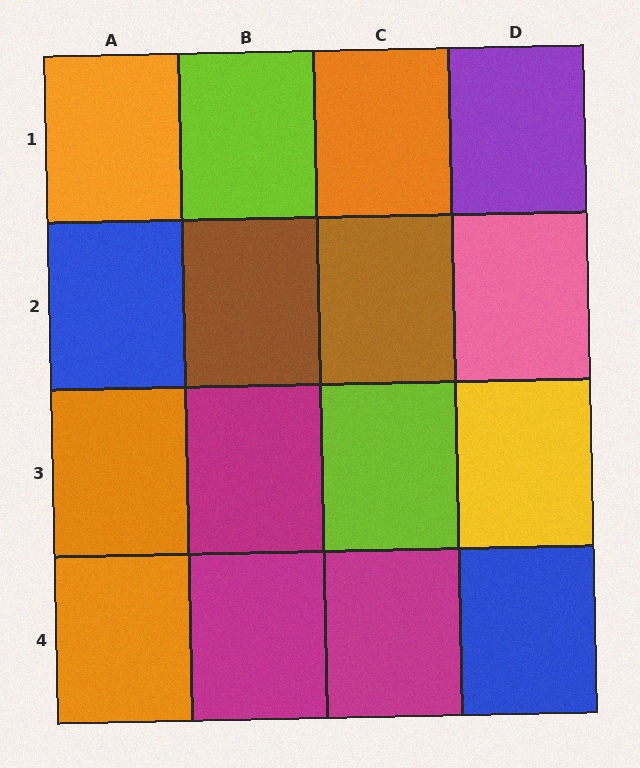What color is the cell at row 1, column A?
Orange.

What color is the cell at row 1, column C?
Orange.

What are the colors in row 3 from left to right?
Orange, magenta, lime, yellow.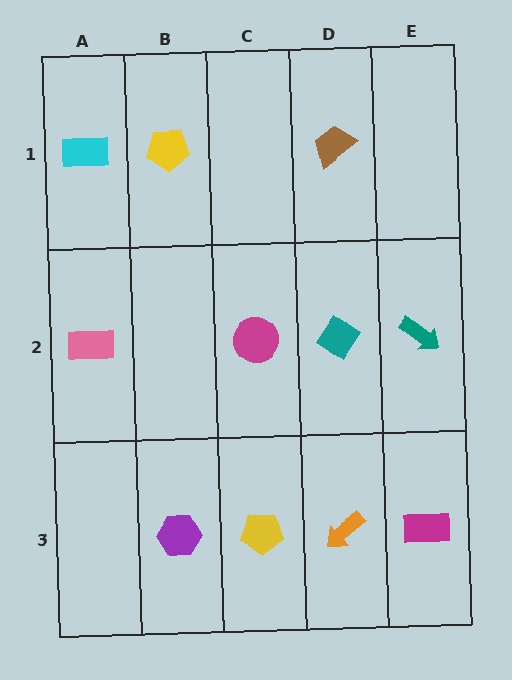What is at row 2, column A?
A pink rectangle.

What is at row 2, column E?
A teal arrow.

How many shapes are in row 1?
3 shapes.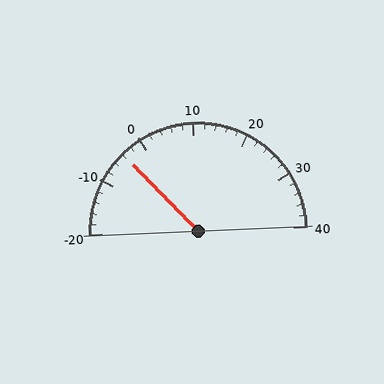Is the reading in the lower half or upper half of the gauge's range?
The reading is in the lower half of the range (-20 to 40).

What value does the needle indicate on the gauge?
The needle indicates approximately -4.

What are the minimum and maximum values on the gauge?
The gauge ranges from -20 to 40.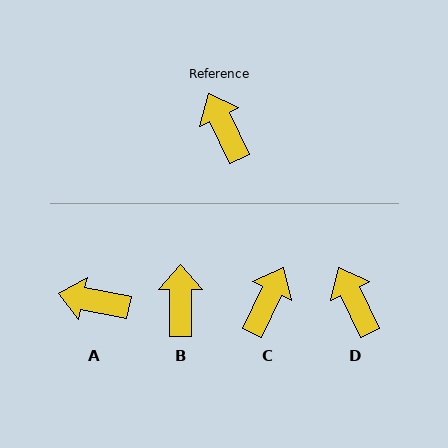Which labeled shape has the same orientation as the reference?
D.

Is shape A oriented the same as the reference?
No, it is off by about 53 degrees.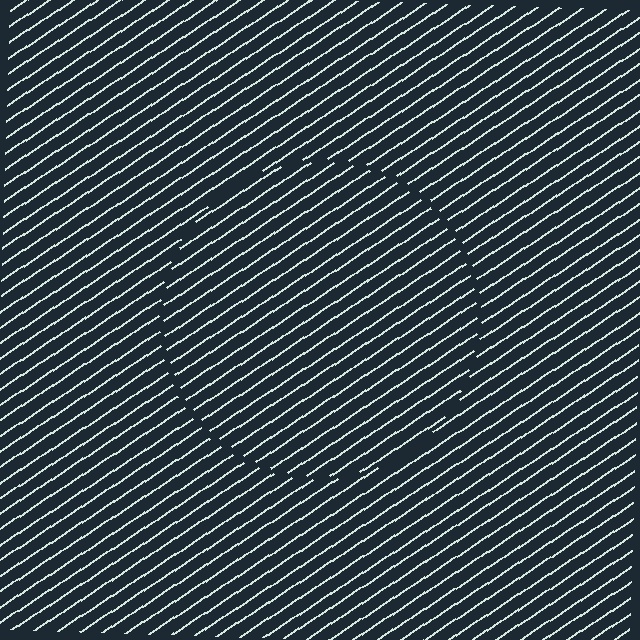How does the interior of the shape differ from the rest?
The interior of the shape contains the same grating, shifted by half a period — the contour is defined by the phase discontinuity where line-ends from the inner and outer gratings abut.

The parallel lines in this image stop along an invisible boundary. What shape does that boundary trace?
An illusory circle. The interior of the shape contains the same grating, shifted by half a period — the contour is defined by the phase discontinuity where line-ends from the inner and outer gratings abut.